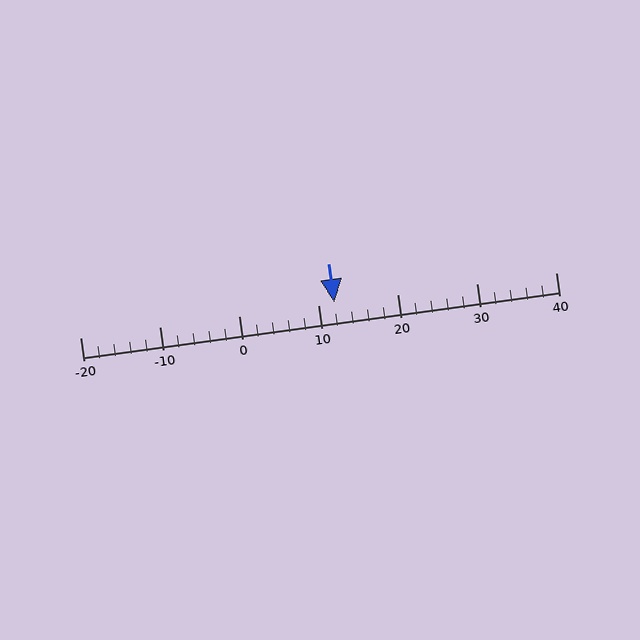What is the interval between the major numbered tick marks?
The major tick marks are spaced 10 units apart.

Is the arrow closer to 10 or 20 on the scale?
The arrow is closer to 10.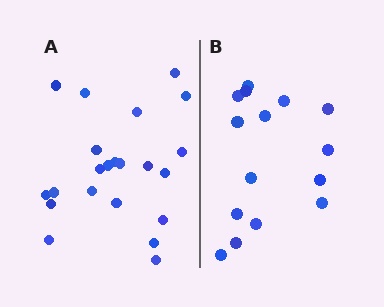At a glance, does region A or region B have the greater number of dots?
Region A (the left region) has more dots.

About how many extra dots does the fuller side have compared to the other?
Region A has roughly 8 or so more dots than region B.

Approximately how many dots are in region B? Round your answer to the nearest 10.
About 20 dots. (The exact count is 15, which rounds to 20.)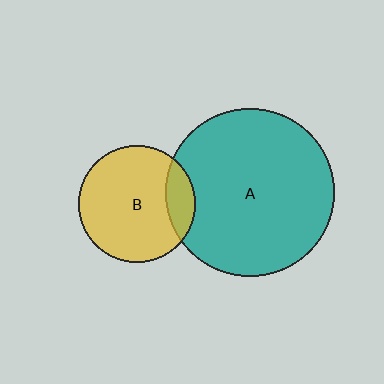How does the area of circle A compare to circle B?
Approximately 2.1 times.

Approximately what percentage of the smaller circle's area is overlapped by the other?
Approximately 15%.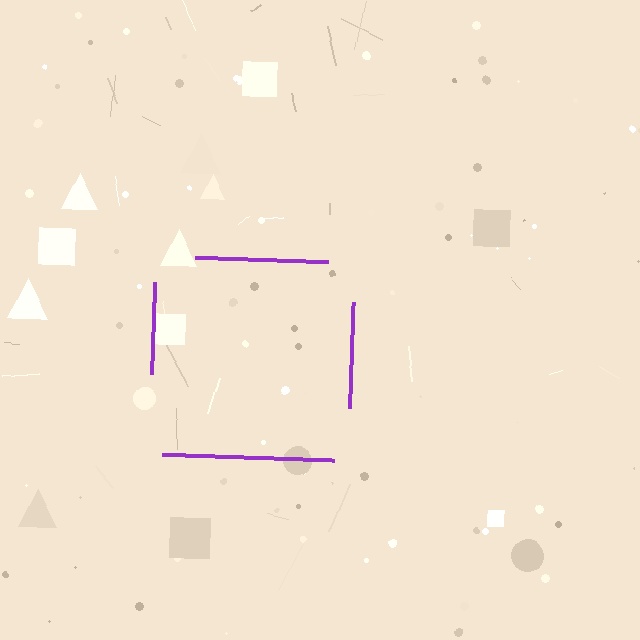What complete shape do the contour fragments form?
The contour fragments form a square.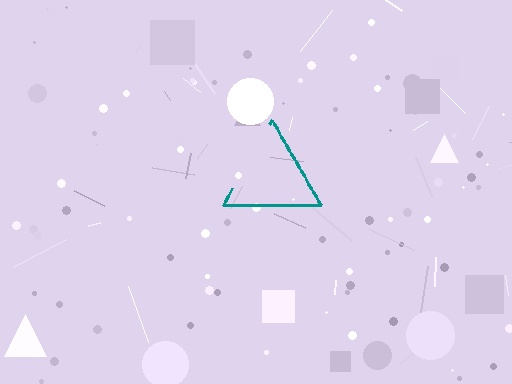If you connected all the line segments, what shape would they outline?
They would outline a triangle.